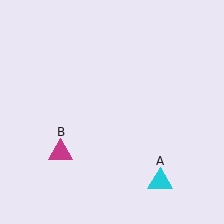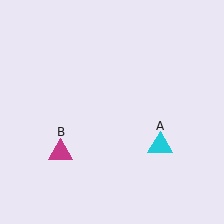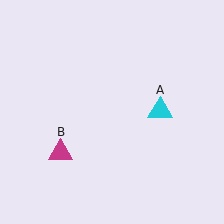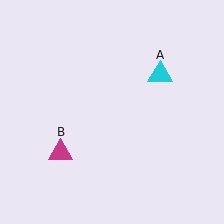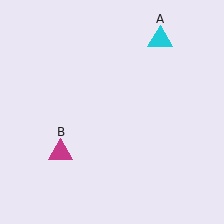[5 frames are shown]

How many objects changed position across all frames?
1 object changed position: cyan triangle (object A).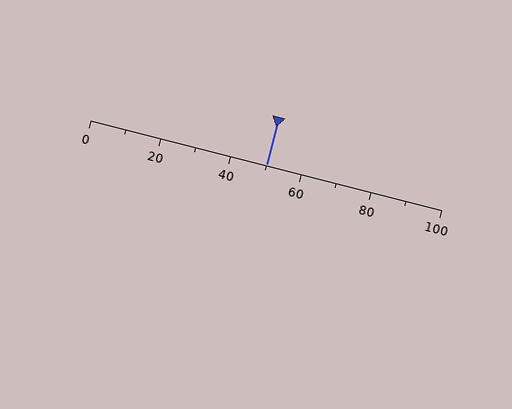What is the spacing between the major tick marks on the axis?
The major ticks are spaced 20 apart.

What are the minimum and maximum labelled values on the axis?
The axis runs from 0 to 100.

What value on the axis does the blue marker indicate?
The marker indicates approximately 50.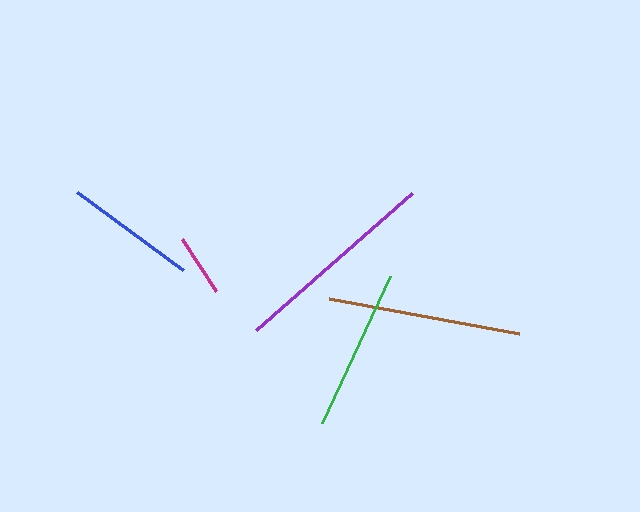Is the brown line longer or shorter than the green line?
The brown line is longer than the green line.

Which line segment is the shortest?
The magenta line is the shortest at approximately 62 pixels.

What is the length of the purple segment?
The purple segment is approximately 208 pixels long.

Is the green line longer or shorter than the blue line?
The green line is longer than the blue line.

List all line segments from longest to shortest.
From longest to shortest: purple, brown, green, blue, magenta.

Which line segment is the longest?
The purple line is the longest at approximately 208 pixels.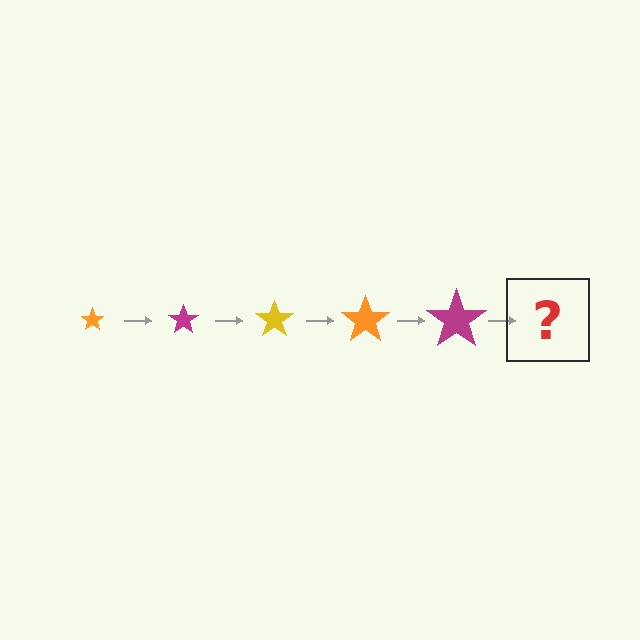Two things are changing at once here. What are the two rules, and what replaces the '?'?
The two rules are that the star grows larger each step and the color cycles through orange, magenta, and yellow. The '?' should be a yellow star, larger than the previous one.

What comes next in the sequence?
The next element should be a yellow star, larger than the previous one.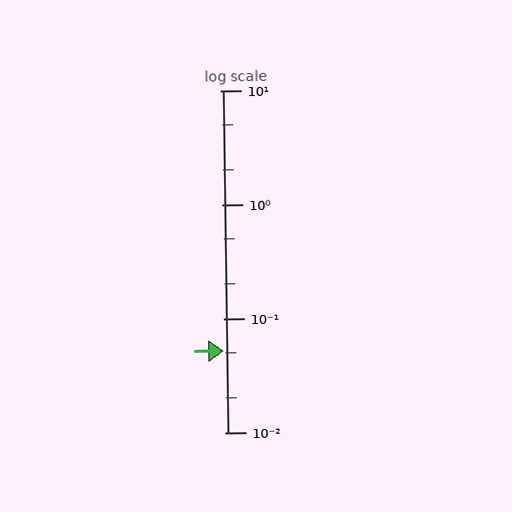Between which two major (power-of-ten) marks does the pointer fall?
The pointer is between 0.01 and 0.1.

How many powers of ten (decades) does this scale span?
The scale spans 3 decades, from 0.01 to 10.